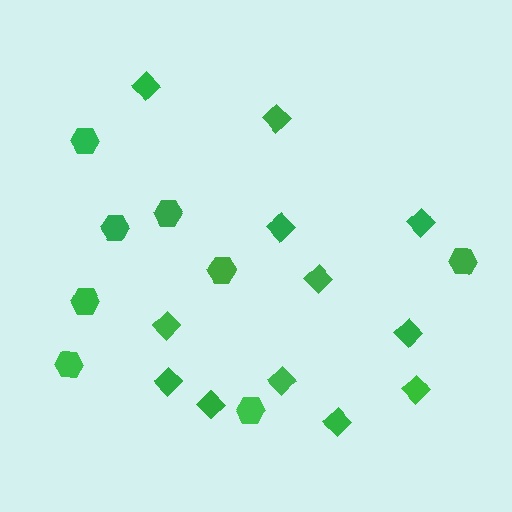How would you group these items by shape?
There are 2 groups: one group of diamonds (12) and one group of hexagons (8).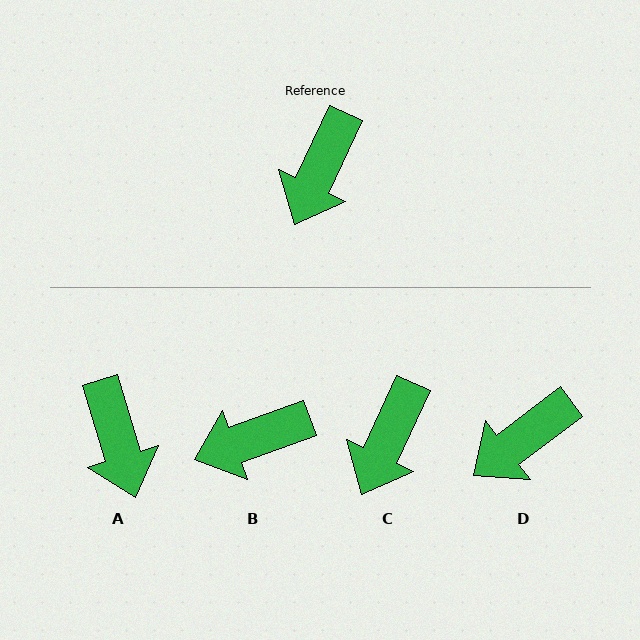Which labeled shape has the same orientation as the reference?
C.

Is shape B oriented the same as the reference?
No, it is off by about 45 degrees.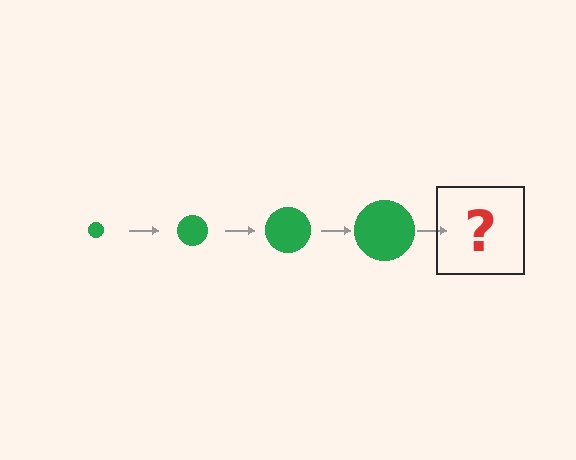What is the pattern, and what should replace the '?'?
The pattern is that the circle gets progressively larger each step. The '?' should be a green circle, larger than the previous one.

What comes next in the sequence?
The next element should be a green circle, larger than the previous one.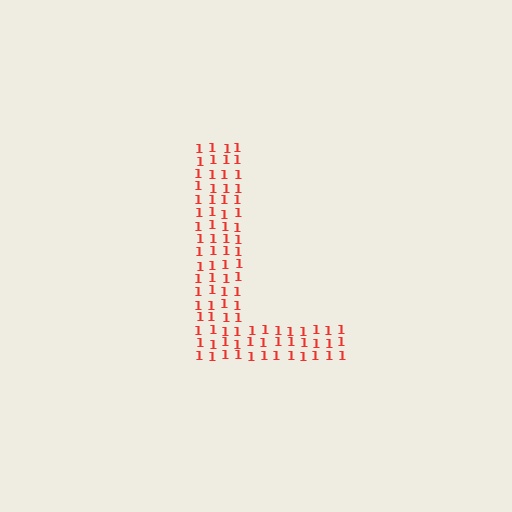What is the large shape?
The large shape is the letter L.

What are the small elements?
The small elements are digit 1's.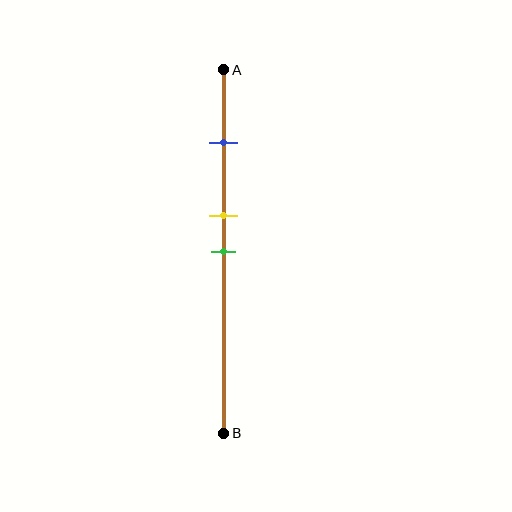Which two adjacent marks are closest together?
The yellow and green marks are the closest adjacent pair.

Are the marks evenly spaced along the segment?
No, the marks are not evenly spaced.